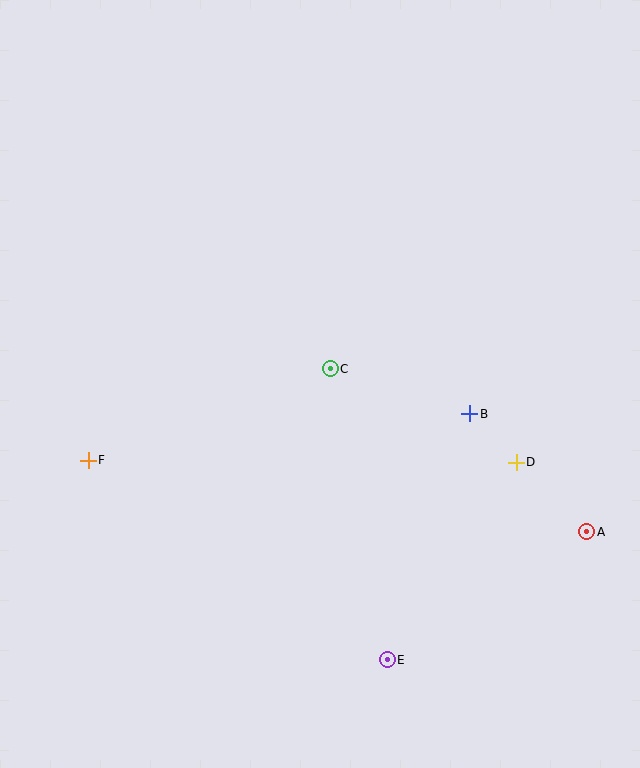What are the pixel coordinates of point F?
Point F is at (88, 460).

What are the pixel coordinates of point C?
Point C is at (330, 369).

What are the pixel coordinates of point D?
Point D is at (516, 462).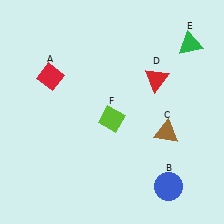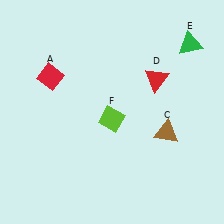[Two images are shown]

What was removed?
The blue circle (B) was removed in Image 2.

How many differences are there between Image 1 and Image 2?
There is 1 difference between the two images.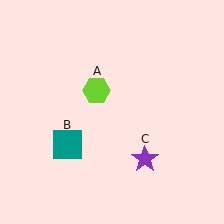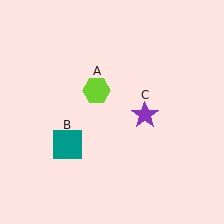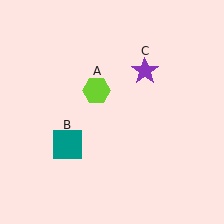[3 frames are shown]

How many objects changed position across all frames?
1 object changed position: purple star (object C).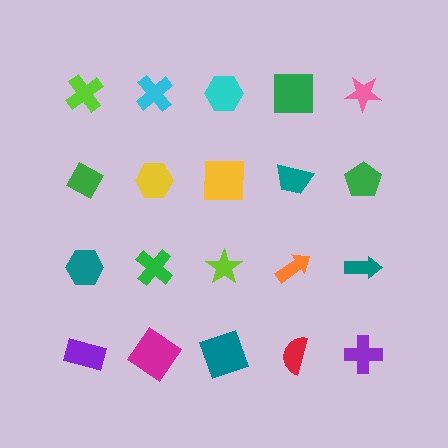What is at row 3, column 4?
An orange arrow.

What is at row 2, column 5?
A green pentagon.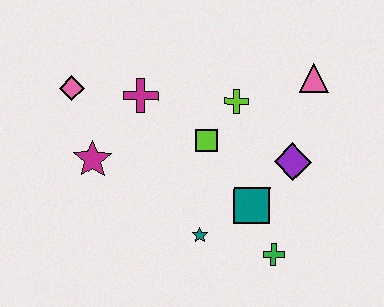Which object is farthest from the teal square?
The pink diamond is farthest from the teal square.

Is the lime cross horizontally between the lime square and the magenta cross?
No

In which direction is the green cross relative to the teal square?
The green cross is below the teal square.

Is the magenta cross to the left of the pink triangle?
Yes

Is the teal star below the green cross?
No